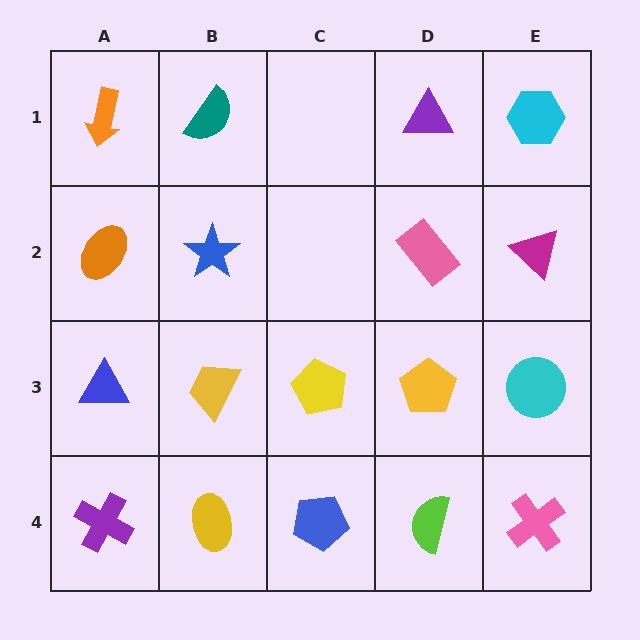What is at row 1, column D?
A purple triangle.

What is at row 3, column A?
A blue triangle.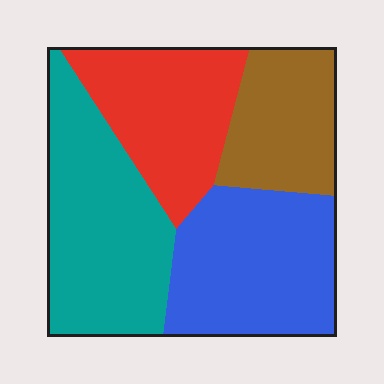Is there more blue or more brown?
Blue.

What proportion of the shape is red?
Red takes up between a sixth and a third of the shape.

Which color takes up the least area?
Brown, at roughly 20%.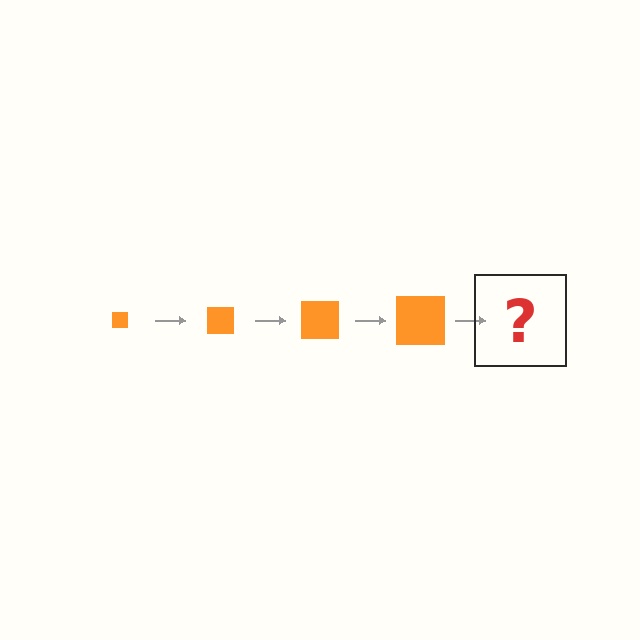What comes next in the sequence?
The next element should be an orange square, larger than the previous one.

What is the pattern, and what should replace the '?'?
The pattern is that the square gets progressively larger each step. The '?' should be an orange square, larger than the previous one.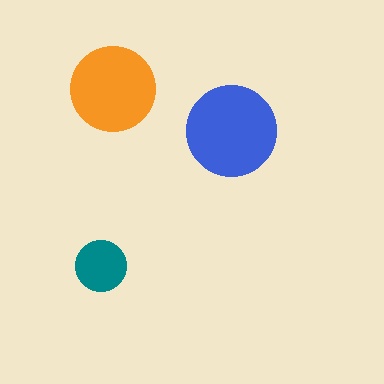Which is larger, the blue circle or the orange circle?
The blue one.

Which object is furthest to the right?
The blue circle is rightmost.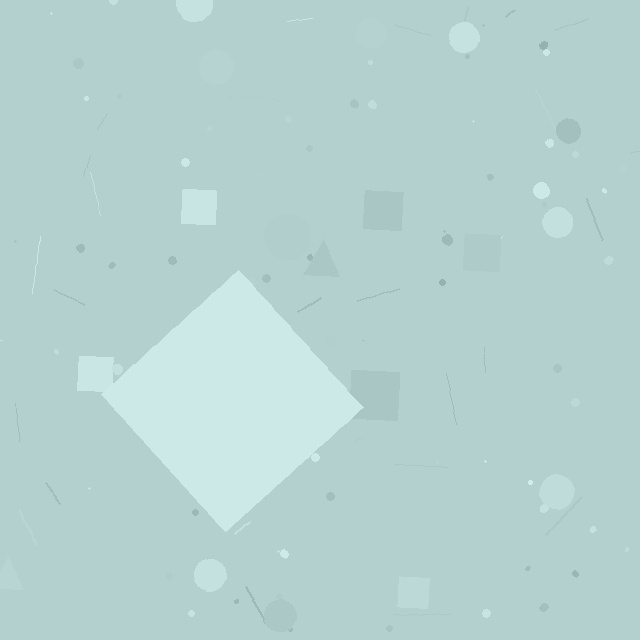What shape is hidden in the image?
A diamond is hidden in the image.